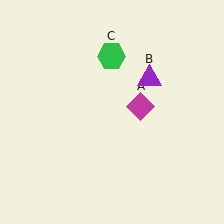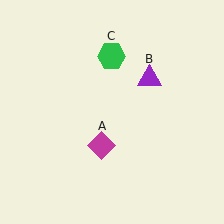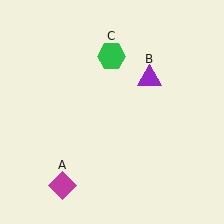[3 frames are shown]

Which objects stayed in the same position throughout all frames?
Purple triangle (object B) and green hexagon (object C) remained stationary.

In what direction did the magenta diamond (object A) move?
The magenta diamond (object A) moved down and to the left.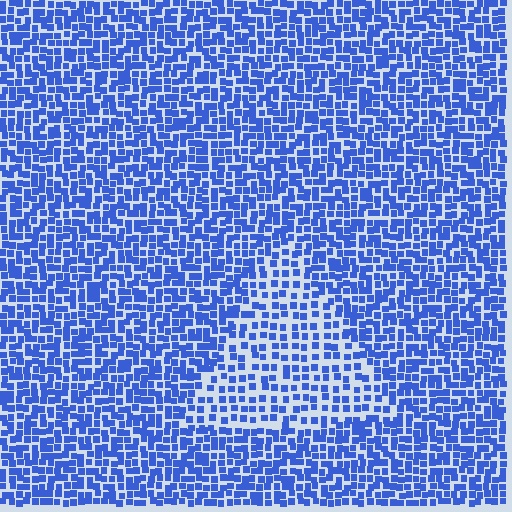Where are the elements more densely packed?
The elements are more densely packed outside the triangle boundary.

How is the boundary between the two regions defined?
The boundary is defined by a change in element density (approximately 1.8x ratio). All elements are the same color, size, and shape.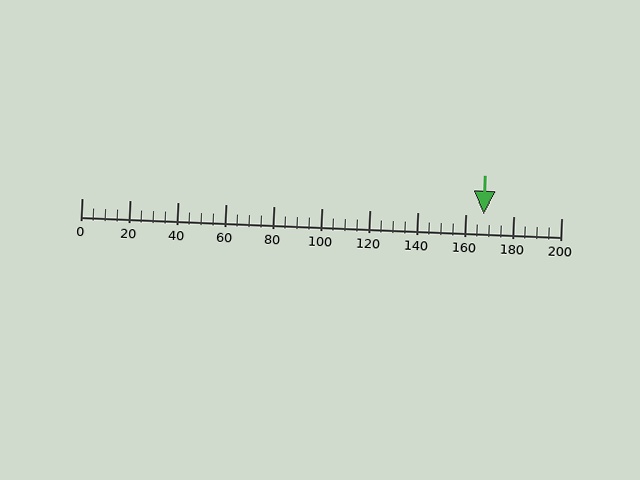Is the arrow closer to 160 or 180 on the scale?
The arrow is closer to 160.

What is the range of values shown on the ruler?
The ruler shows values from 0 to 200.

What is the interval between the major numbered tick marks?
The major tick marks are spaced 20 units apart.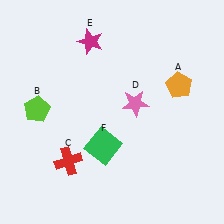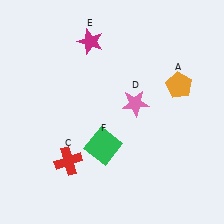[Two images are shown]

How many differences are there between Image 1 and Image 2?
There is 1 difference between the two images.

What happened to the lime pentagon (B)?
The lime pentagon (B) was removed in Image 2. It was in the top-left area of Image 1.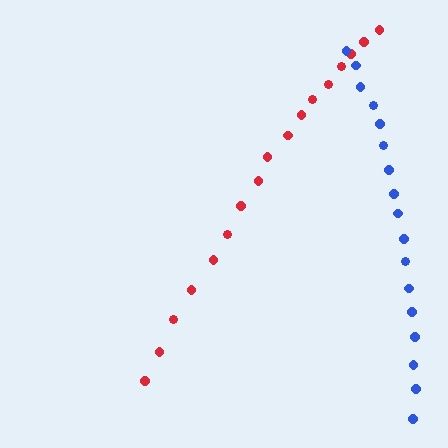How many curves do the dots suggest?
There are 2 distinct paths.